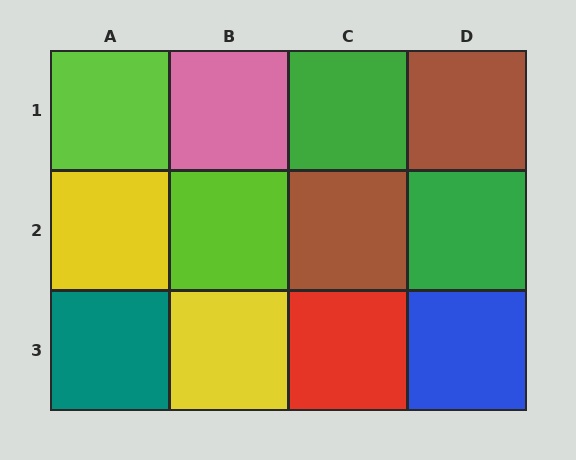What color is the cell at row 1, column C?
Green.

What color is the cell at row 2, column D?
Green.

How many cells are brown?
2 cells are brown.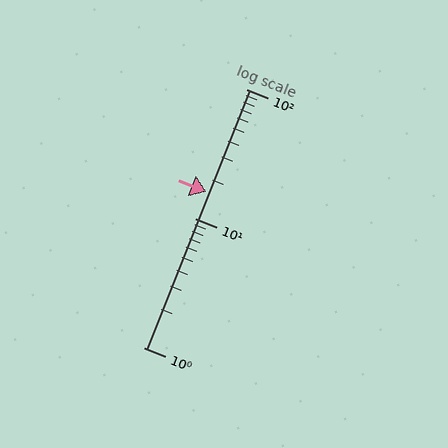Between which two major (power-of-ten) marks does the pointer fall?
The pointer is between 10 and 100.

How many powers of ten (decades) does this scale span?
The scale spans 2 decades, from 1 to 100.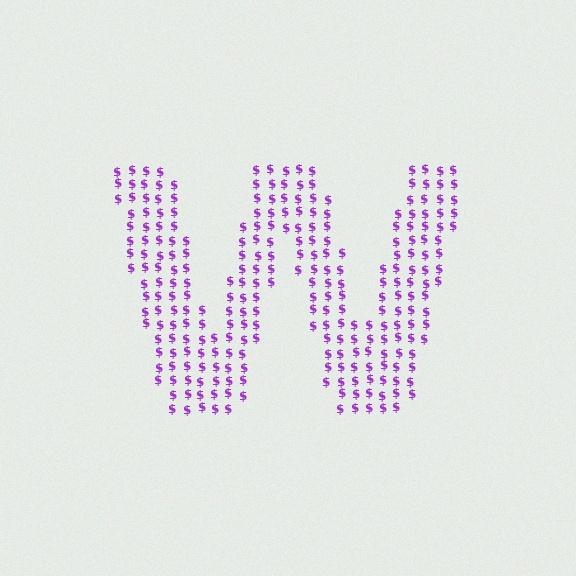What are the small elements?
The small elements are dollar signs.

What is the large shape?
The large shape is the letter W.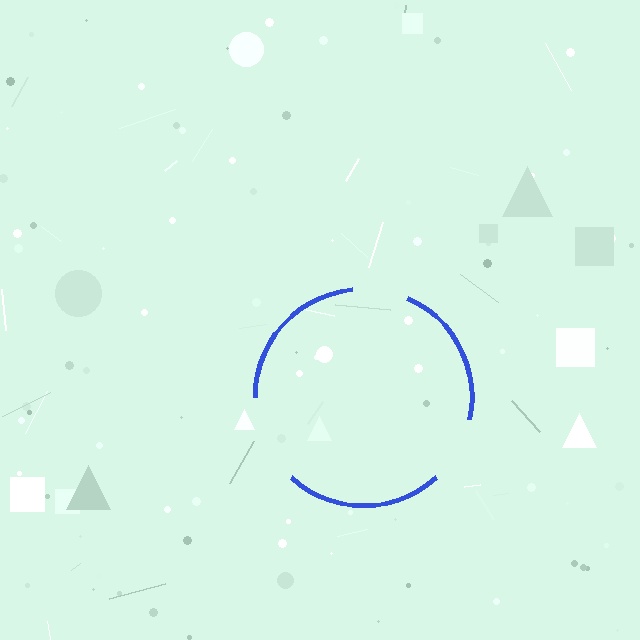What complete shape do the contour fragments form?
The contour fragments form a circle.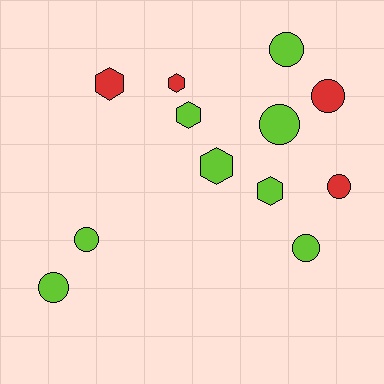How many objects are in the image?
There are 12 objects.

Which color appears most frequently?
Lime, with 8 objects.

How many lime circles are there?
There are 5 lime circles.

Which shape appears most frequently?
Circle, with 7 objects.